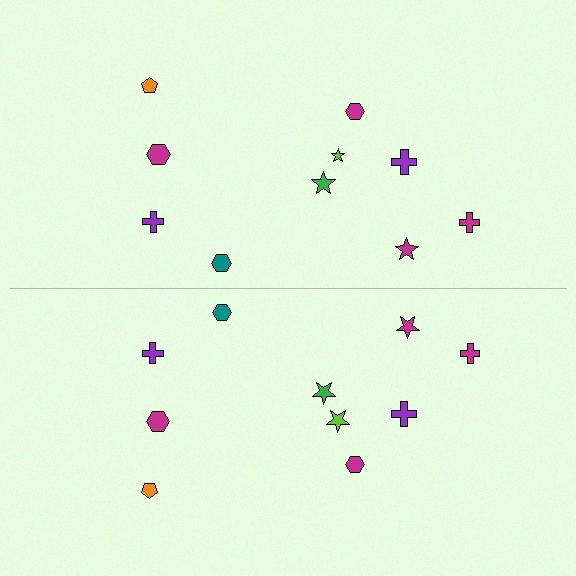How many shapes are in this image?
There are 20 shapes in this image.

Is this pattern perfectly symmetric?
No, the pattern is not perfectly symmetric. The lime star on the bottom side has a different size than its mirror counterpart.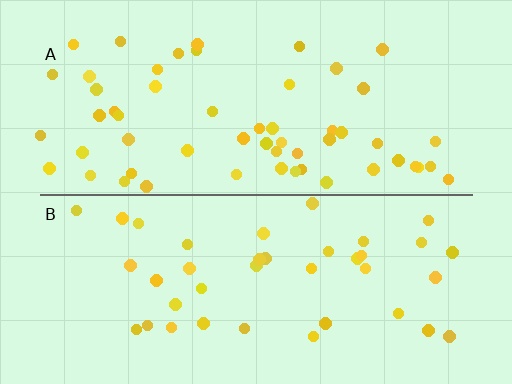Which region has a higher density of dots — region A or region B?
A (the top).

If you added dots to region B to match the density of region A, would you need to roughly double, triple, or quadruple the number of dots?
Approximately double.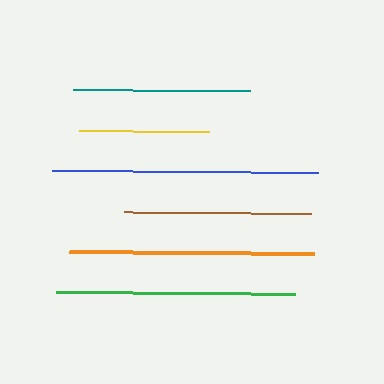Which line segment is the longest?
The blue line is the longest at approximately 266 pixels.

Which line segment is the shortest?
The yellow line is the shortest at approximately 130 pixels.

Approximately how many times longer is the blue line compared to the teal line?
The blue line is approximately 1.5 times the length of the teal line.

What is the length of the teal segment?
The teal segment is approximately 177 pixels long.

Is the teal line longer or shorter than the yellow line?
The teal line is longer than the yellow line.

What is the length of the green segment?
The green segment is approximately 240 pixels long.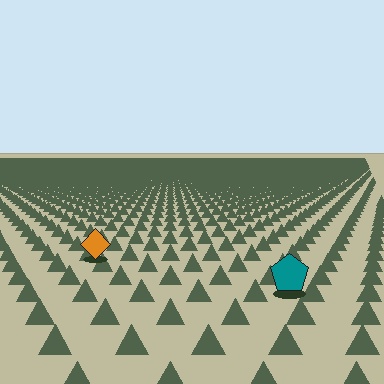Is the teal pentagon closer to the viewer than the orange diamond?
Yes. The teal pentagon is closer — you can tell from the texture gradient: the ground texture is coarser near it.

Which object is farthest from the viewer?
The orange diamond is farthest from the viewer. It appears smaller and the ground texture around it is denser.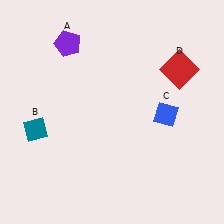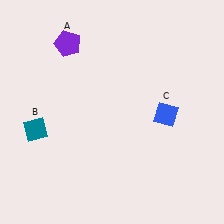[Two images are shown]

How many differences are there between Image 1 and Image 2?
There is 1 difference between the two images.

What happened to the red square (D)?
The red square (D) was removed in Image 2. It was in the top-right area of Image 1.